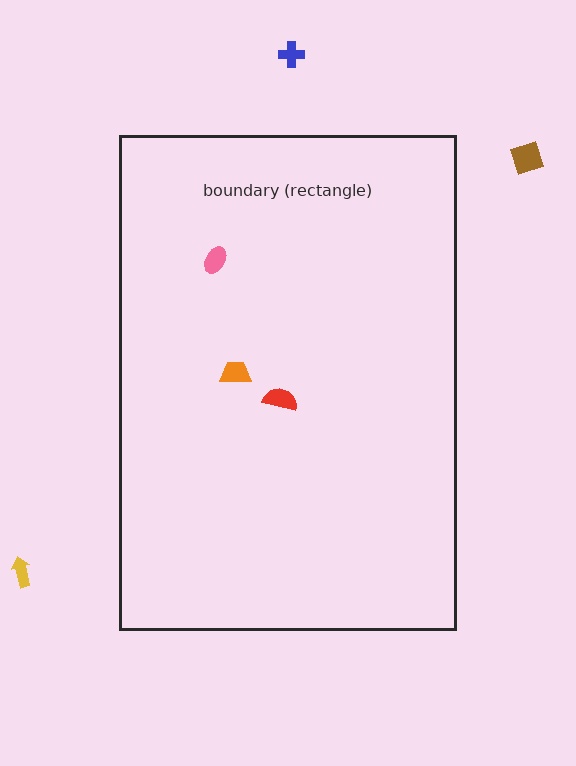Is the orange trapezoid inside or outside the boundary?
Inside.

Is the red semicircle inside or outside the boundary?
Inside.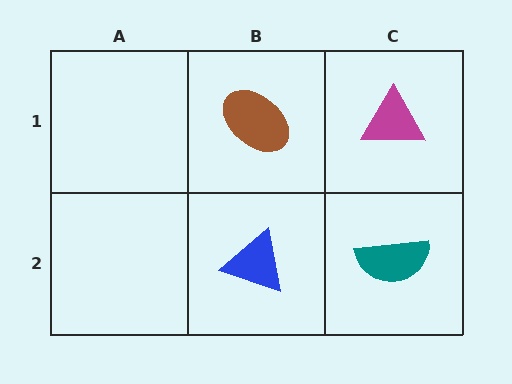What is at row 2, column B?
A blue triangle.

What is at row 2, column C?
A teal semicircle.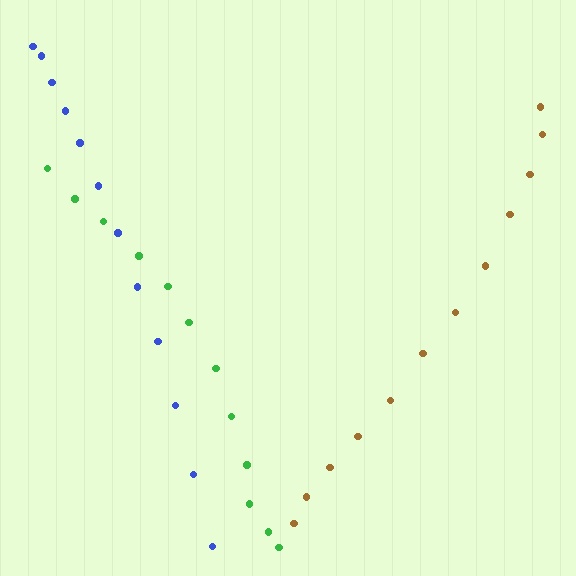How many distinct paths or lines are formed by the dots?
There are 3 distinct paths.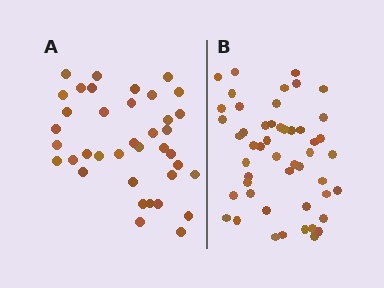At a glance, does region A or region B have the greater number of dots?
Region B (the right region) has more dots.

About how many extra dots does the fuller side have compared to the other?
Region B has roughly 12 or so more dots than region A.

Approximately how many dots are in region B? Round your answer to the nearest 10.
About 50 dots.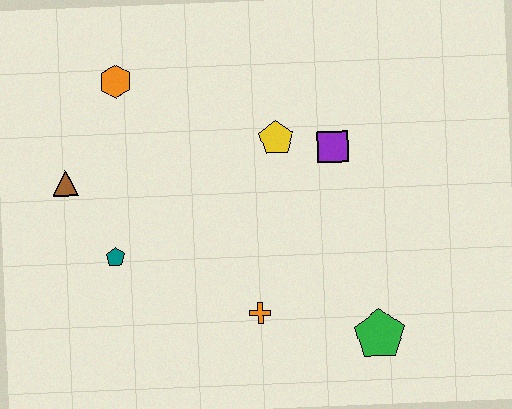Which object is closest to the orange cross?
The green pentagon is closest to the orange cross.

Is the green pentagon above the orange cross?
No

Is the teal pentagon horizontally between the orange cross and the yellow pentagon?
No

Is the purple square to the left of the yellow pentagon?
No